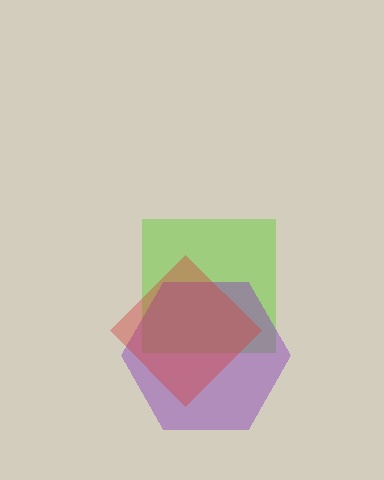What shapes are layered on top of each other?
The layered shapes are: a lime square, a purple hexagon, a red diamond.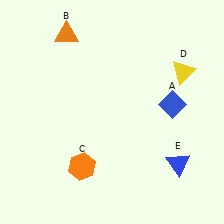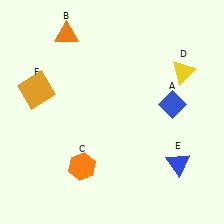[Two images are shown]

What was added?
An orange square (F) was added in Image 2.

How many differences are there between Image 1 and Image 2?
There is 1 difference between the two images.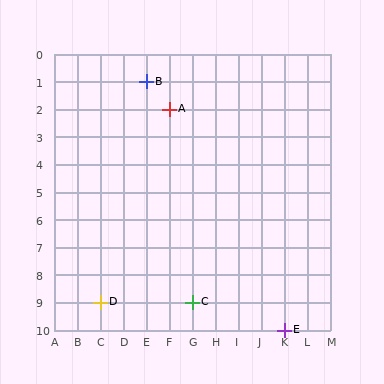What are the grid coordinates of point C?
Point C is at grid coordinates (G, 9).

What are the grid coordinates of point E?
Point E is at grid coordinates (K, 10).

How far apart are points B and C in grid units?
Points B and C are 2 columns and 8 rows apart (about 8.2 grid units diagonally).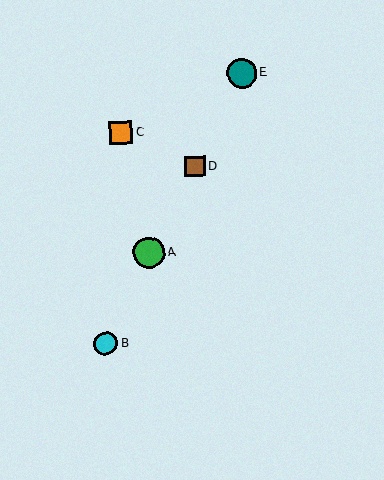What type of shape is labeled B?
Shape B is a cyan circle.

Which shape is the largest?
The green circle (labeled A) is the largest.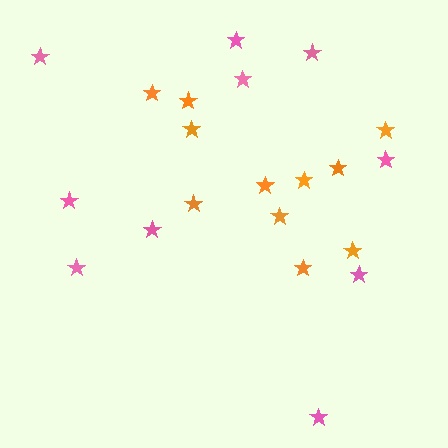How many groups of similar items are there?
There are 2 groups: one group of pink stars (10) and one group of orange stars (11).